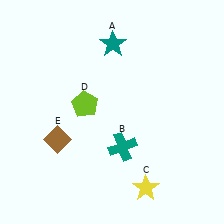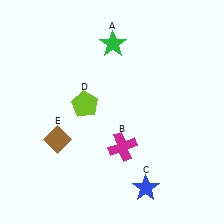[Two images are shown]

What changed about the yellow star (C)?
In Image 1, C is yellow. In Image 2, it changed to blue.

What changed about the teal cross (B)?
In Image 1, B is teal. In Image 2, it changed to magenta.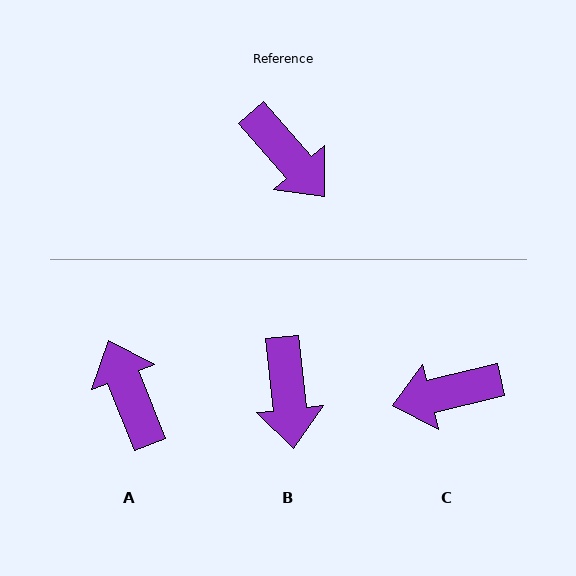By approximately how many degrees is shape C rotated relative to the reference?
Approximately 118 degrees clockwise.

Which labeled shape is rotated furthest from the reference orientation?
A, about 160 degrees away.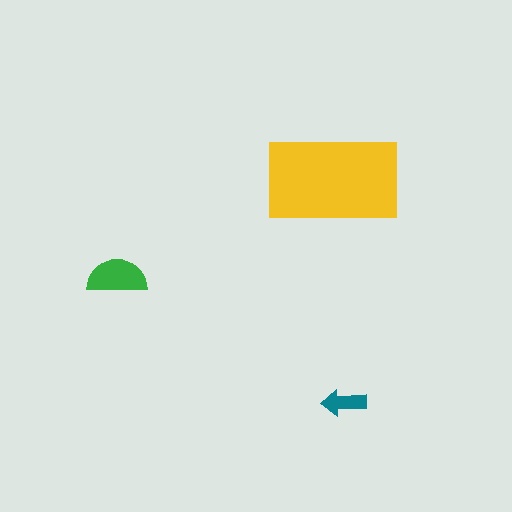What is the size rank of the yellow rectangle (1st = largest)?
1st.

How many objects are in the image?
There are 3 objects in the image.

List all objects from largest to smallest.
The yellow rectangle, the green semicircle, the teal arrow.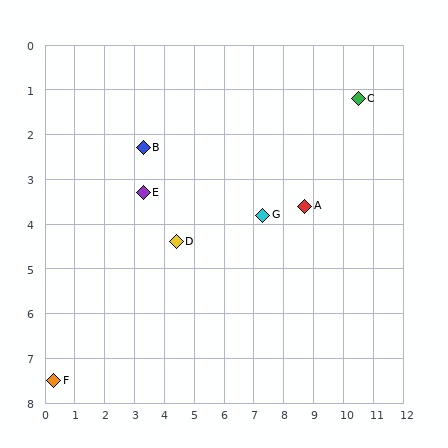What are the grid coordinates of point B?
Point B is at approximately (3.3, 2.3).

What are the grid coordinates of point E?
Point E is at approximately (3.3, 3.3).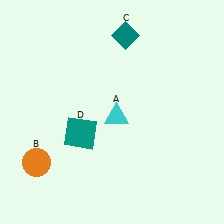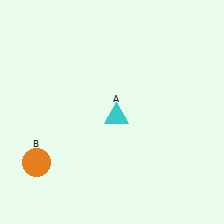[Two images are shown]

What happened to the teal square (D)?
The teal square (D) was removed in Image 2. It was in the bottom-left area of Image 1.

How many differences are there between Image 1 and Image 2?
There are 2 differences between the two images.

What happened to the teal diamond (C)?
The teal diamond (C) was removed in Image 2. It was in the top-right area of Image 1.